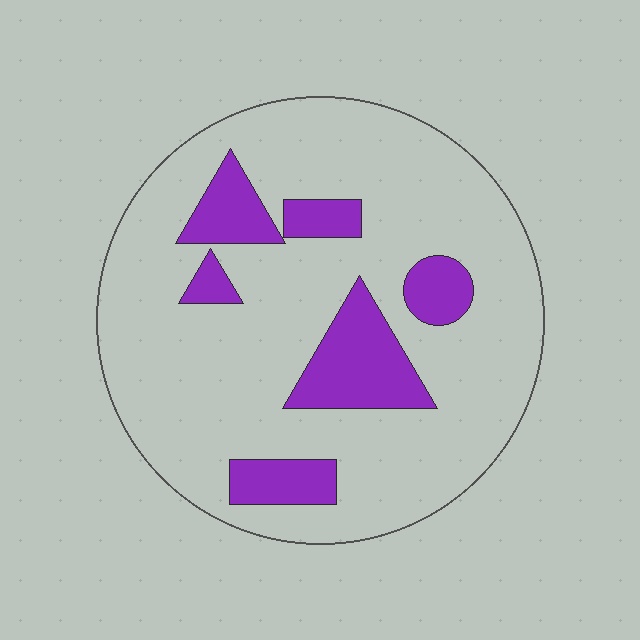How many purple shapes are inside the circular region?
6.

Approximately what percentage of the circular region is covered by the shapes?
Approximately 20%.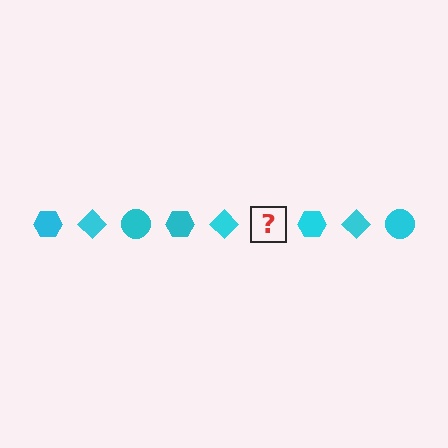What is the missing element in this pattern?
The missing element is a cyan circle.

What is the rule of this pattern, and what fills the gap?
The rule is that the pattern cycles through hexagon, diamond, circle shapes in cyan. The gap should be filled with a cyan circle.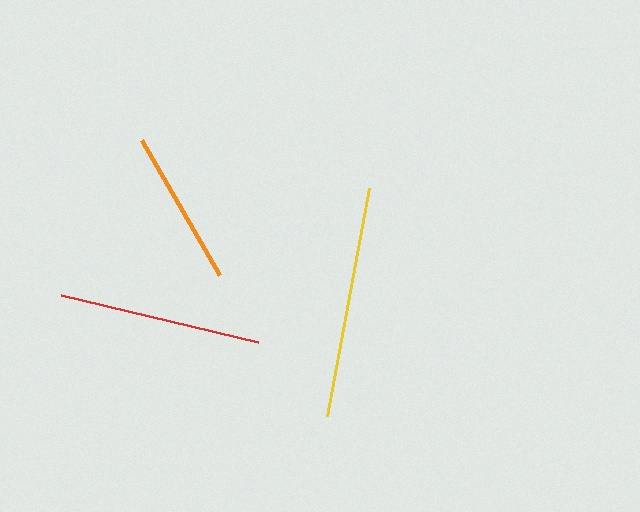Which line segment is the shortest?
The orange line is the shortest at approximately 156 pixels.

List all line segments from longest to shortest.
From longest to shortest: yellow, red, orange.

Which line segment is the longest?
The yellow line is the longest at approximately 231 pixels.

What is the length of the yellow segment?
The yellow segment is approximately 231 pixels long.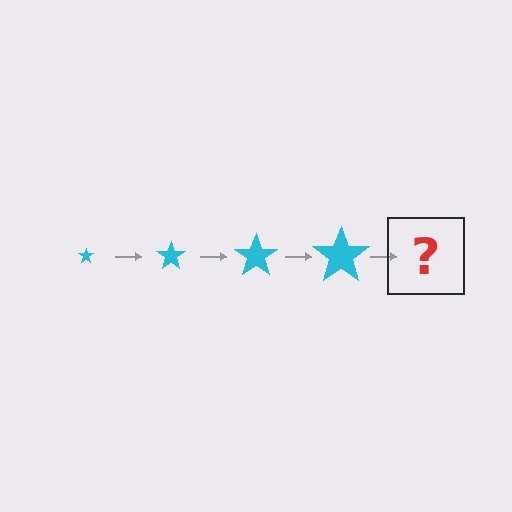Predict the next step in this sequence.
The next step is a cyan star, larger than the previous one.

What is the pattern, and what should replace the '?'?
The pattern is that the star gets progressively larger each step. The '?' should be a cyan star, larger than the previous one.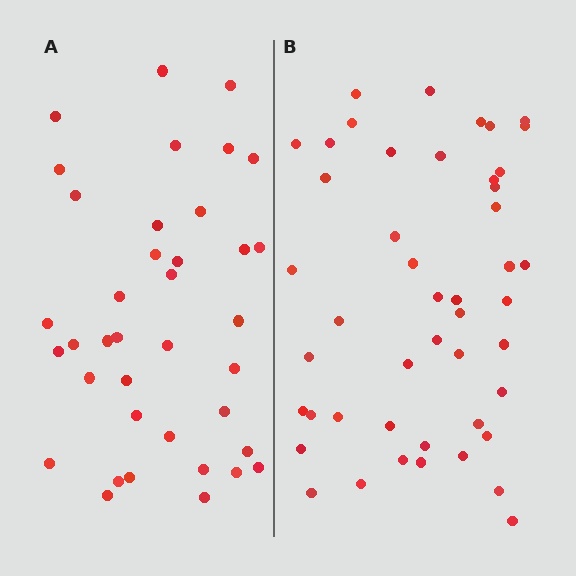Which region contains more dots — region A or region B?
Region B (the right region) has more dots.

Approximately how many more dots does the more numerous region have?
Region B has roughly 8 or so more dots than region A.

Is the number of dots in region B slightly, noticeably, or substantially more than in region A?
Region B has only slightly more — the two regions are fairly close. The ratio is roughly 1.2 to 1.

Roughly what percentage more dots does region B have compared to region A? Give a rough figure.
About 25% more.